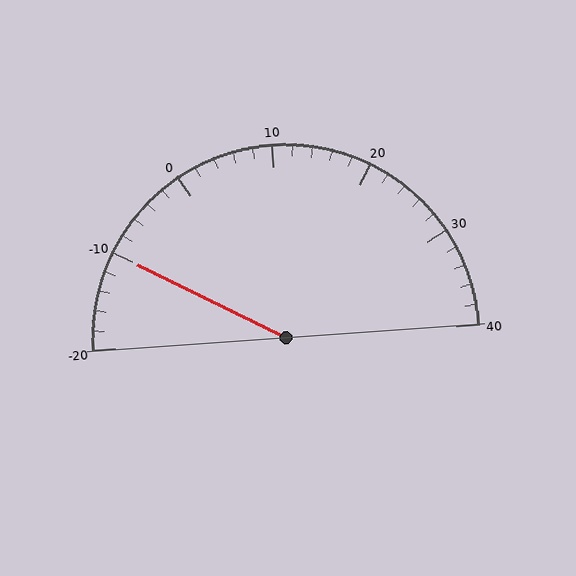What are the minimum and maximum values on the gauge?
The gauge ranges from -20 to 40.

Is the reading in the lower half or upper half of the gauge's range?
The reading is in the lower half of the range (-20 to 40).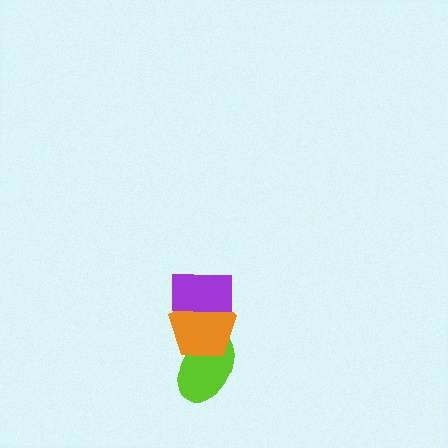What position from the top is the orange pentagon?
The orange pentagon is 2nd from the top.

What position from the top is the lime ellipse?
The lime ellipse is 3rd from the top.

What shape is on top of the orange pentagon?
The purple rectangle is on top of the orange pentagon.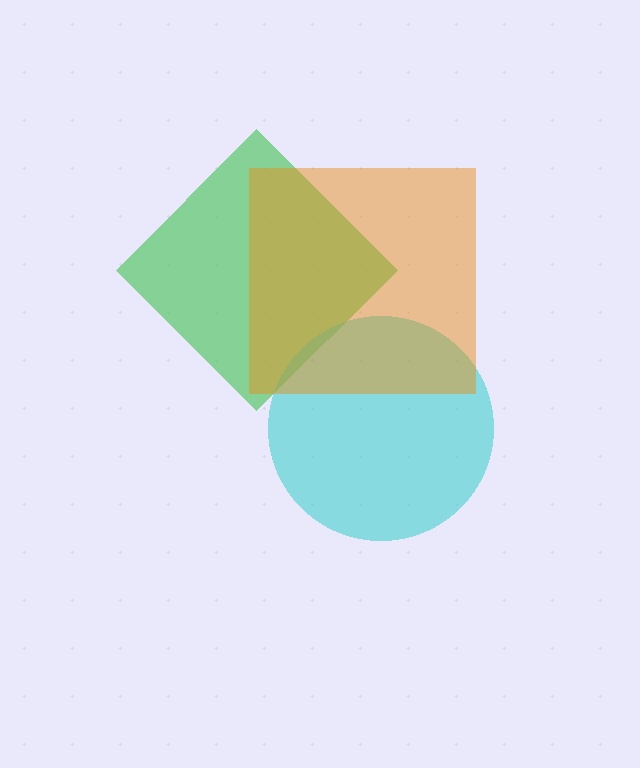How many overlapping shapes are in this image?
There are 3 overlapping shapes in the image.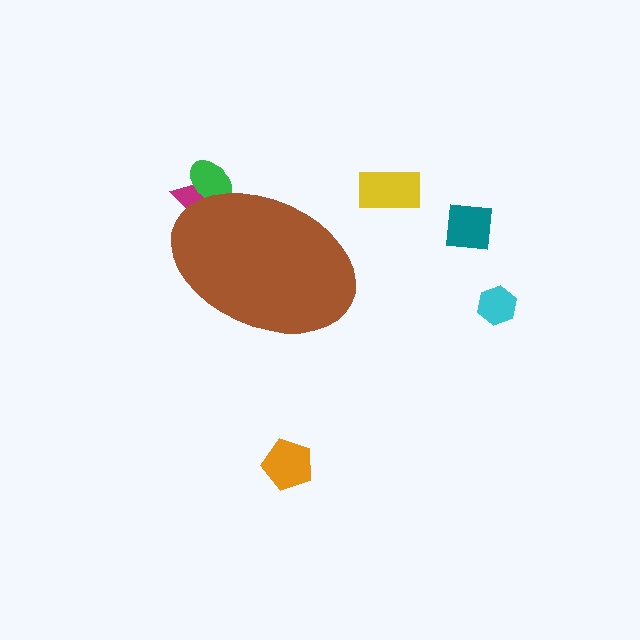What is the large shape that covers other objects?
A brown ellipse.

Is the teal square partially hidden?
No, the teal square is fully visible.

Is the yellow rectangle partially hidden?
No, the yellow rectangle is fully visible.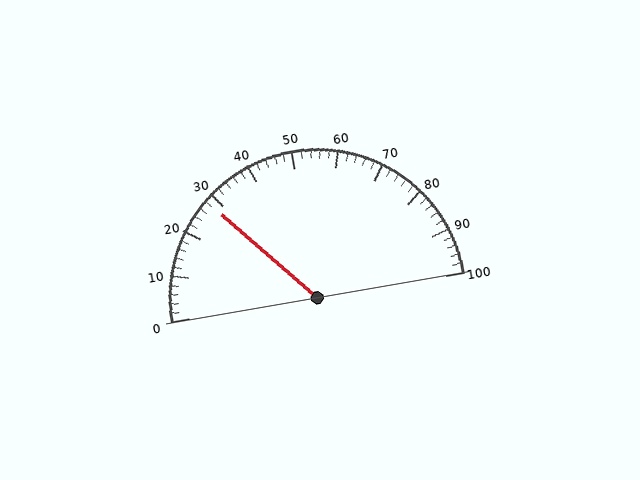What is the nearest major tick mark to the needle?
The nearest major tick mark is 30.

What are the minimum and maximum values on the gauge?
The gauge ranges from 0 to 100.